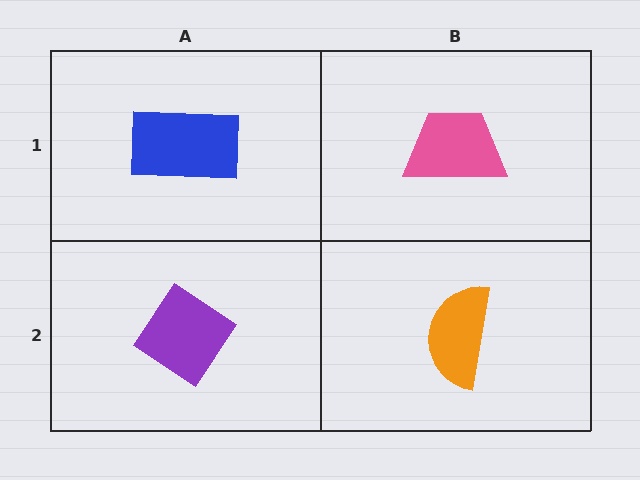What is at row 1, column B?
A pink trapezoid.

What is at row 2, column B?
An orange semicircle.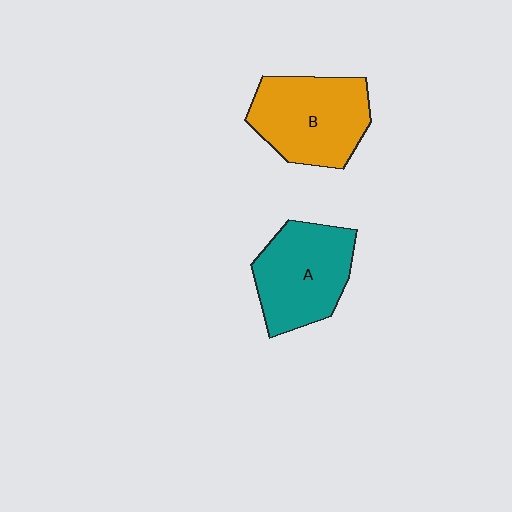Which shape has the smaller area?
Shape A (teal).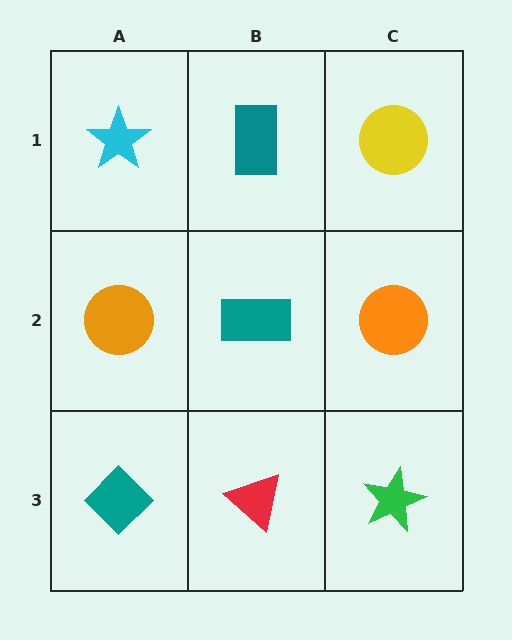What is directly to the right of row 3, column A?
A red triangle.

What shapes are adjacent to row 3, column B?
A teal rectangle (row 2, column B), a teal diamond (row 3, column A), a green star (row 3, column C).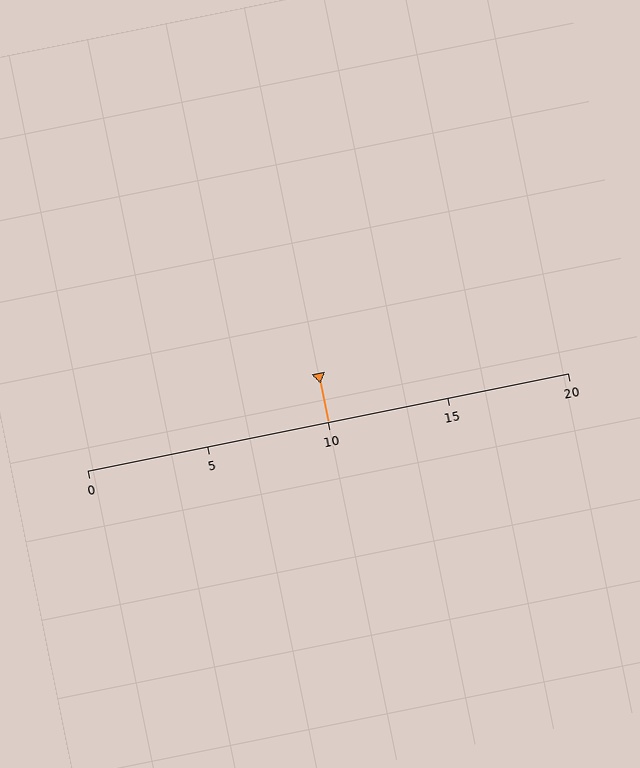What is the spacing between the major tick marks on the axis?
The major ticks are spaced 5 apart.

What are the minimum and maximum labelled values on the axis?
The axis runs from 0 to 20.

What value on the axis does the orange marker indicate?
The marker indicates approximately 10.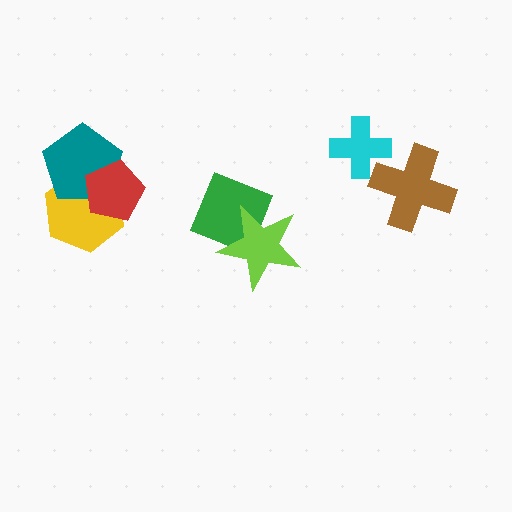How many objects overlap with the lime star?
1 object overlaps with the lime star.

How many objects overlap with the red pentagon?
2 objects overlap with the red pentagon.